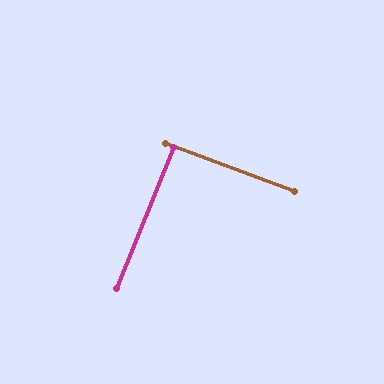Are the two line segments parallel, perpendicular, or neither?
Perpendicular — they meet at approximately 89°.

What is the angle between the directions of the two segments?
Approximately 89 degrees.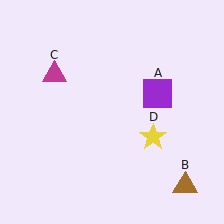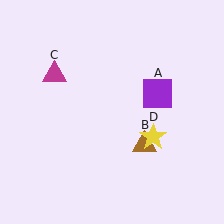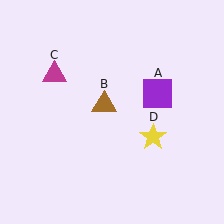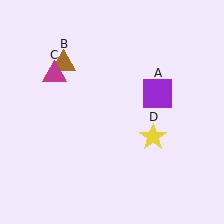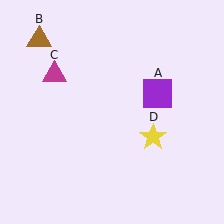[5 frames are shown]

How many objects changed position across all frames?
1 object changed position: brown triangle (object B).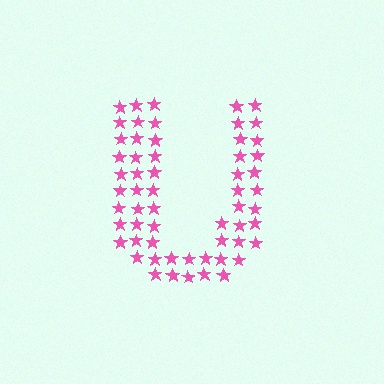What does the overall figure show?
The overall figure shows the letter U.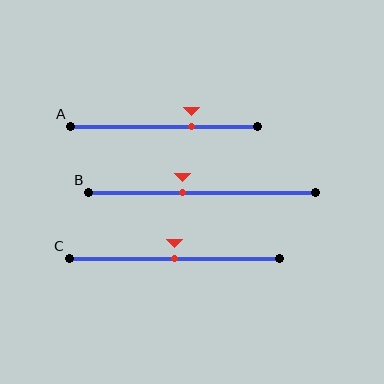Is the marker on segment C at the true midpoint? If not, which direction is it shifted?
Yes, the marker on segment C is at the true midpoint.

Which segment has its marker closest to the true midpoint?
Segment C has its marker closest to the true midpoint.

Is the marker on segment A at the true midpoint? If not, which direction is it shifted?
No, the marker on segment A is shifted to the right by about 15% of the segment length.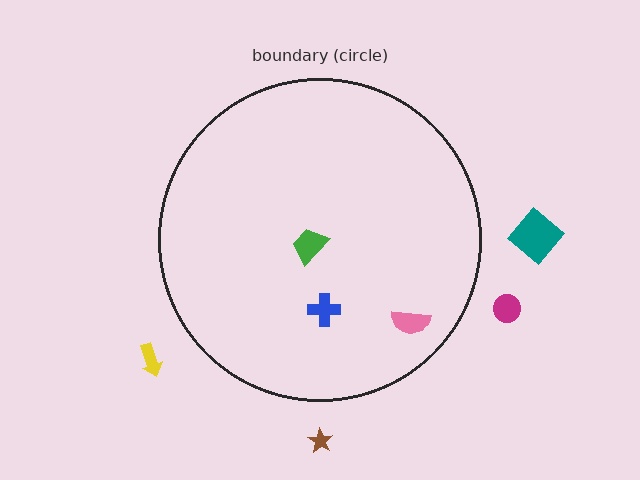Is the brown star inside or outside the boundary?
Outside.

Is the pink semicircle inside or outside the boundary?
Inside.